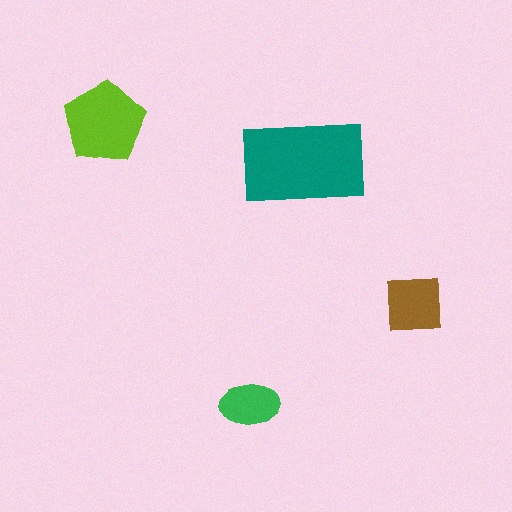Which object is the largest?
The teal rectangle.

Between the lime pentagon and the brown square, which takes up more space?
The lime pentagon.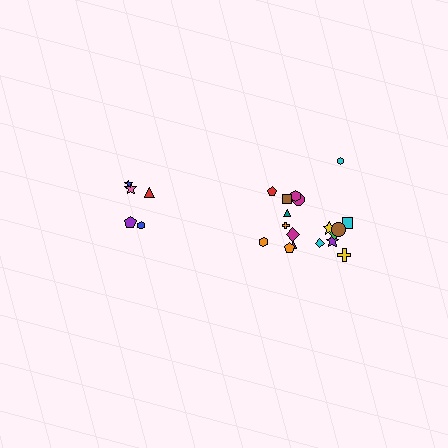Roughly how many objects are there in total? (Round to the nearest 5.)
Roughly 25 objects in total.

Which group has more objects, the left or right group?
The right group.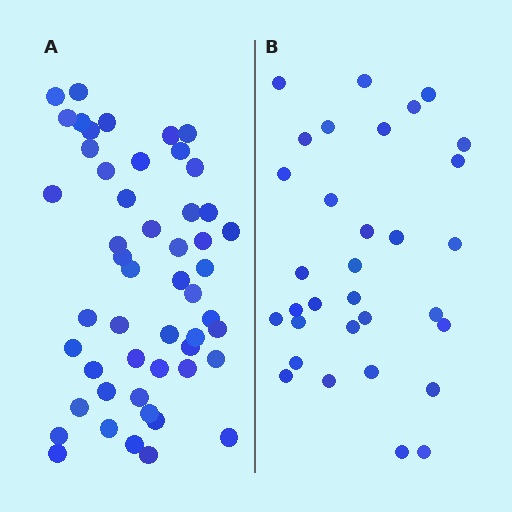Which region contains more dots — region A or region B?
Region A (the left region) has more dots.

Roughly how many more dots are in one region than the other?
Region A has approximately 20 more dots than region B.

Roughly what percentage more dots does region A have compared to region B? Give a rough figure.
About 60% more.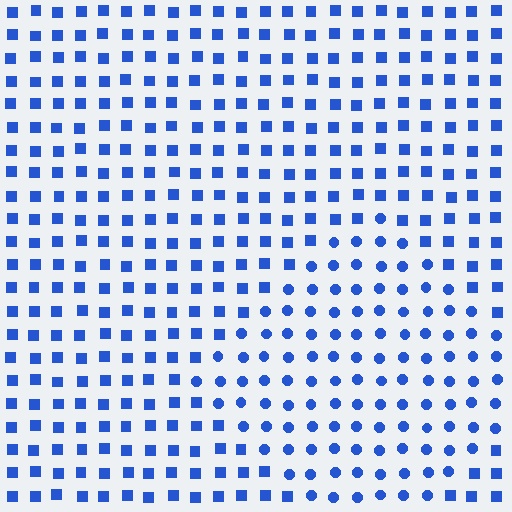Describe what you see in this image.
The image is filled with small blue elements arranged in a uniform grid. A diamond-shaped region contains circles, while the surrounding area contains squares. The boundary is defined purely by the change in element shape.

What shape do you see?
I see a diamond.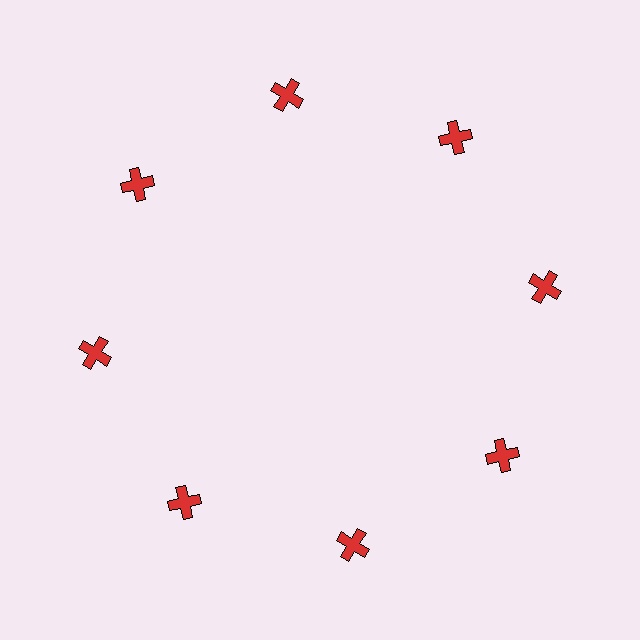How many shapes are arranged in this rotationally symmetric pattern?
There are 8 shapes, arranged in 8 groups of 1.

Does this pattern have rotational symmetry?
Yes, this pattern has 8-fold rotational symmetry. It looks the same after rotating 45 degrees around the center.